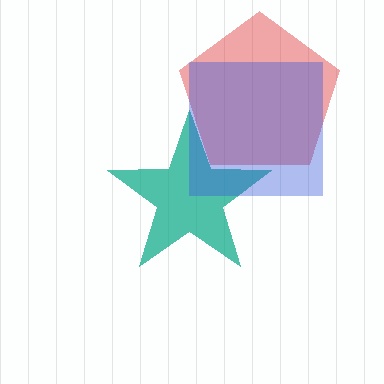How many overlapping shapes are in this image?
There are 3 overlapping shapes in the image.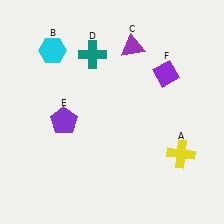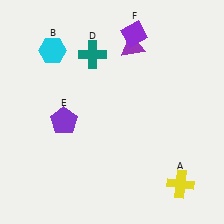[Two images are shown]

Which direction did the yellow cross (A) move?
The yellow cross (A) moved down.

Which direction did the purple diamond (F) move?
The purple diamond (F) moved up.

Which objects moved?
The objects that moved are: the yellow cross (A), the purple diamond (F).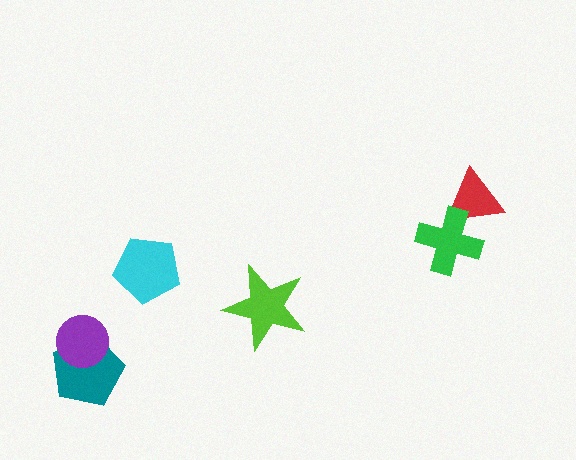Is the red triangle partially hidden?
Yes, it is partially covered by another shape.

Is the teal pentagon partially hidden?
Yes, it is partially covered by another shape.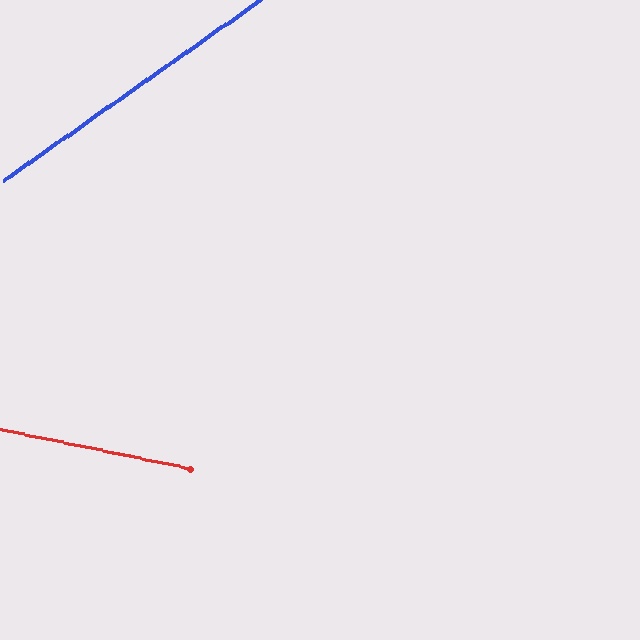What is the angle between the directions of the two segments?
Approximately 47 degrees.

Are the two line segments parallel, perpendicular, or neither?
Neither parallel nor perpendicular — they differ by about 47°.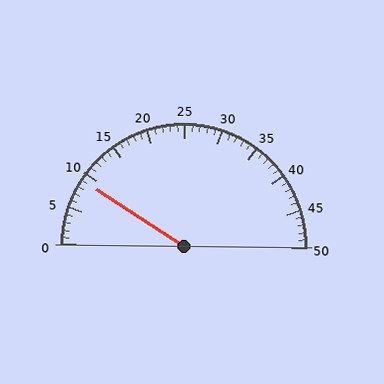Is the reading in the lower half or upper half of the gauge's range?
The reading is in the lower half of the range (0 to 50).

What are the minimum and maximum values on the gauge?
The gauge ranges from 0 to 50.